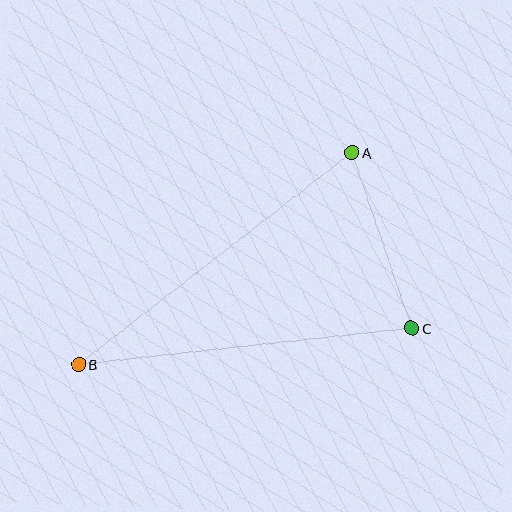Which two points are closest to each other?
Points A and C are closest to each other.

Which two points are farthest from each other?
Points A and B are farthest from each other.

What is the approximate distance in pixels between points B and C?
The distance between B and C is approximately 335 pixels.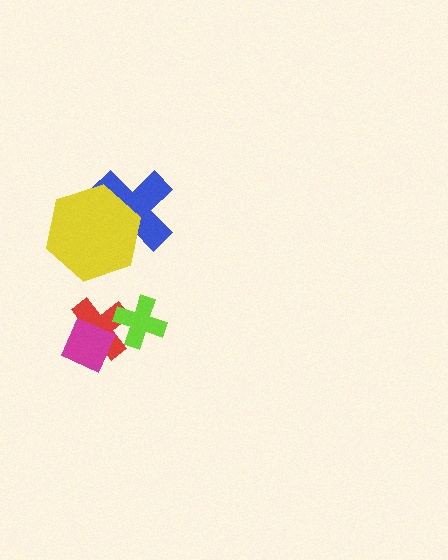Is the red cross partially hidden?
Yes, it is partially covered by another shape.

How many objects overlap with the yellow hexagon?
1 object overlaps with the yellow hexagon.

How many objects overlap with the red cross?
2 objects overlap with the red cross.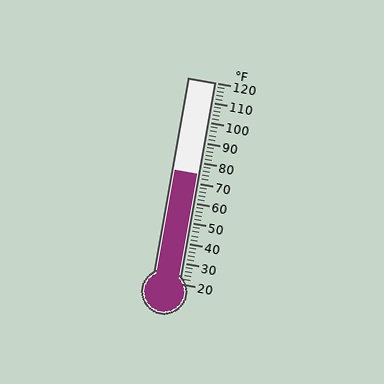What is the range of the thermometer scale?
The thermometer scale ranges from 20°F to 120°F.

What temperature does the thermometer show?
The thermometer shows approximately 74°F.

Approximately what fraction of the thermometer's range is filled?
The thermometer is filled to approximately 55% of its range.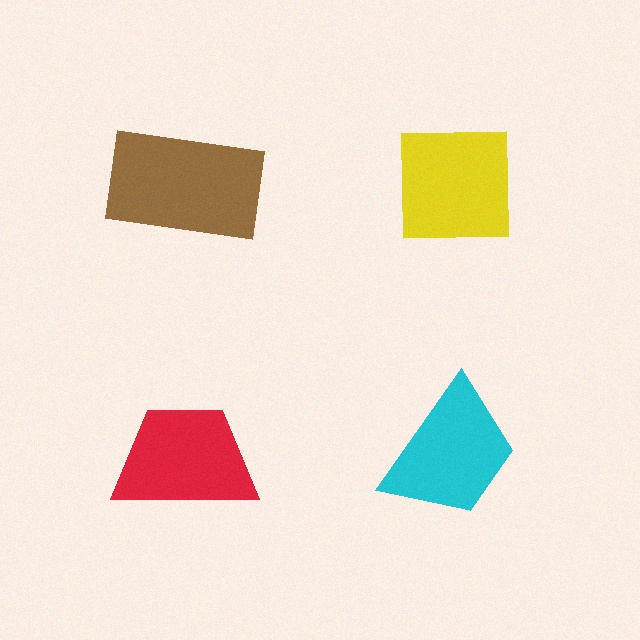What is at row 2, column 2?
A cyan trapezoid.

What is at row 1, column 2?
A yellow square.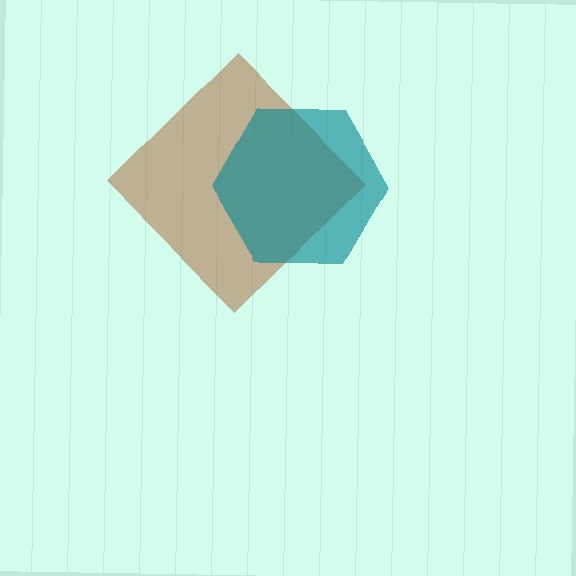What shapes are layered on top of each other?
The layered shapes are: a brown diamond, a teal hexagon.